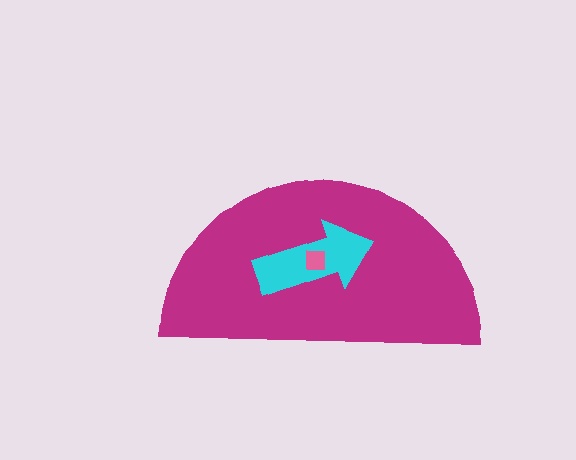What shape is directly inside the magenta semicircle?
The cyan arrow.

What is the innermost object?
The pink square.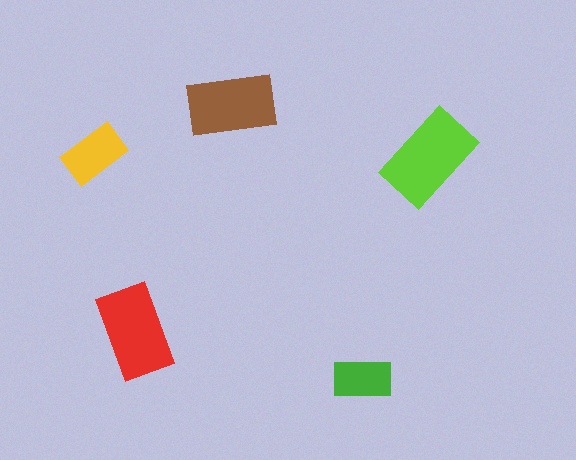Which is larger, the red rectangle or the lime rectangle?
The lime one.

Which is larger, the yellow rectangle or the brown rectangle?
The brown one.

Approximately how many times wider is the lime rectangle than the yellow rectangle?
About 1.5 times wider.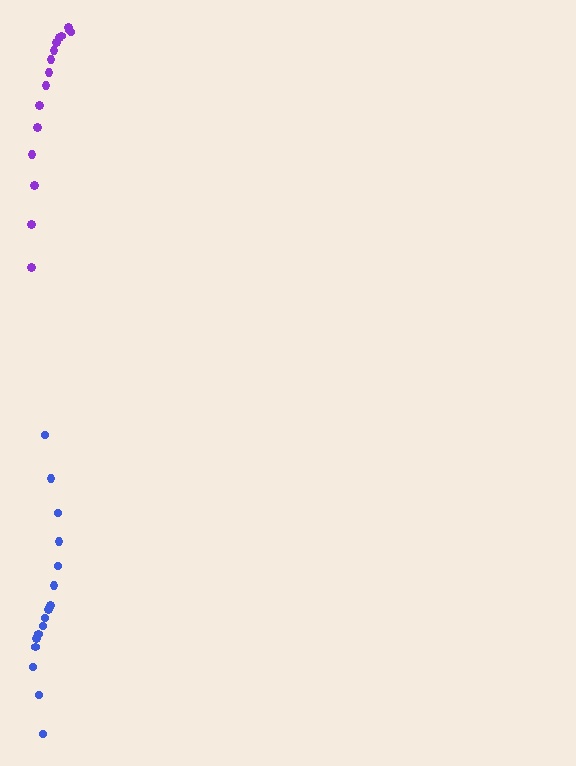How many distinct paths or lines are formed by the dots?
There are 2 distinct paths.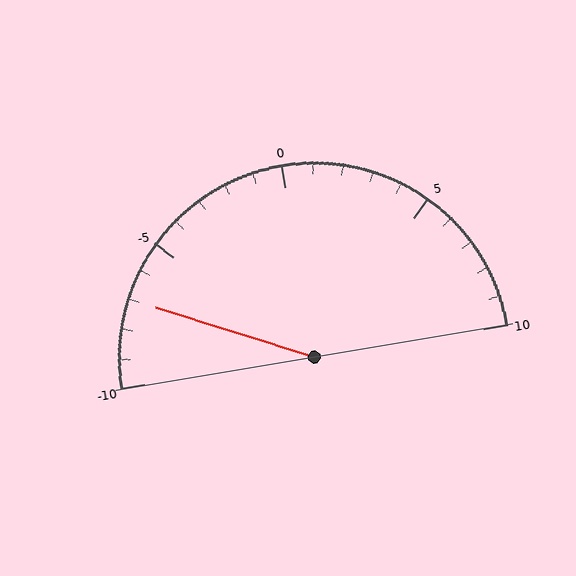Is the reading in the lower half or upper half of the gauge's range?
The reading is in the lower half of the range (-10 to 10).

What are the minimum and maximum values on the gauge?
The gauge ranges from -10 to 10.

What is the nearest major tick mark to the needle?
The nearest major tick mark is -5.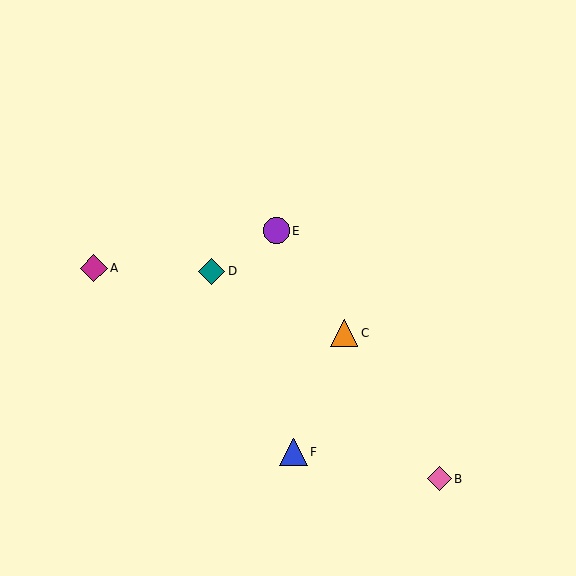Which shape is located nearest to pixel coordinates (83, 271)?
The magenta diamond (labeled A) at (94, 268) is nearest to that location.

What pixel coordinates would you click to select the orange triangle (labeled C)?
Click at (344, 333) to select the orange triangle C.